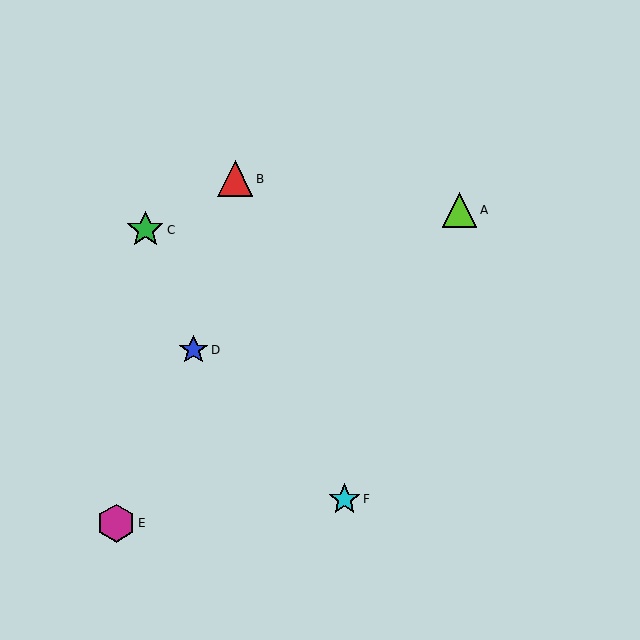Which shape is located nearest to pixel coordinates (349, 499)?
The cyan star (labeled F) at (344, 499) is nearest to that location.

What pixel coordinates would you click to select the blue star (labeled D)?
Click at (193, 350) to select the blue star D.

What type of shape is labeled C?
Shape C is a green star.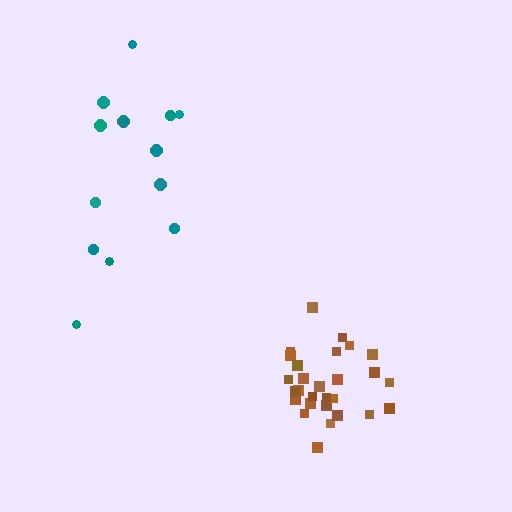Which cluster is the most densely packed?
Brown.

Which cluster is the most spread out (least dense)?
Teal.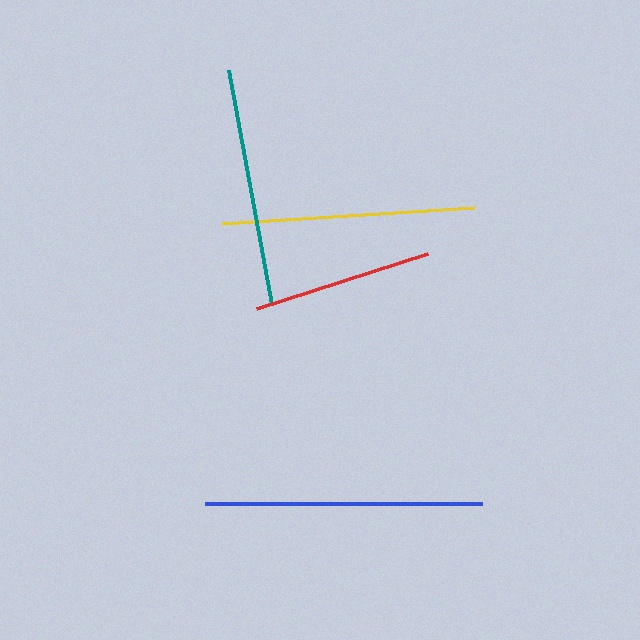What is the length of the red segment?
The red segment is approximately 180 pixels long.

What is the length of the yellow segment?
The yellow segment is approximately 252 pixels long.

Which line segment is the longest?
The blue line is the longest at approximately 277 pixels.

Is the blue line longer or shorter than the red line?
The blue line is longer than the red line.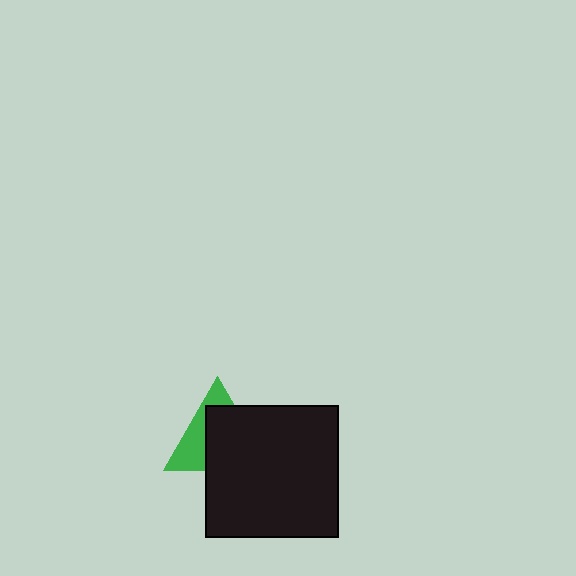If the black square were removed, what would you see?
You would see the complete green triangle.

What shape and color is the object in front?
The object in front is a black square.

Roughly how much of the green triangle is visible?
A small part of it is visible (roughly 40%).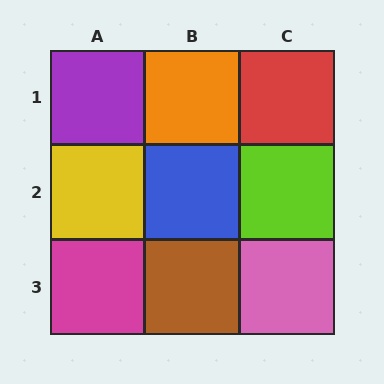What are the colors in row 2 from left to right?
Yellow, blue, lime.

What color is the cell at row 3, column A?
Magenta.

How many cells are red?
1 cell is red.